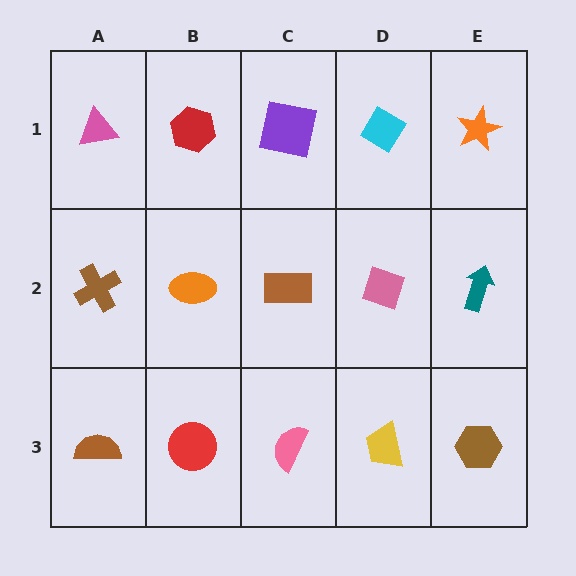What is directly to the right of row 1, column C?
A cyan diamond.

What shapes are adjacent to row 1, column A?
A brown cross (row 2, column A), a red hexagon (row 1, column B).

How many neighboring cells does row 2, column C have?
4.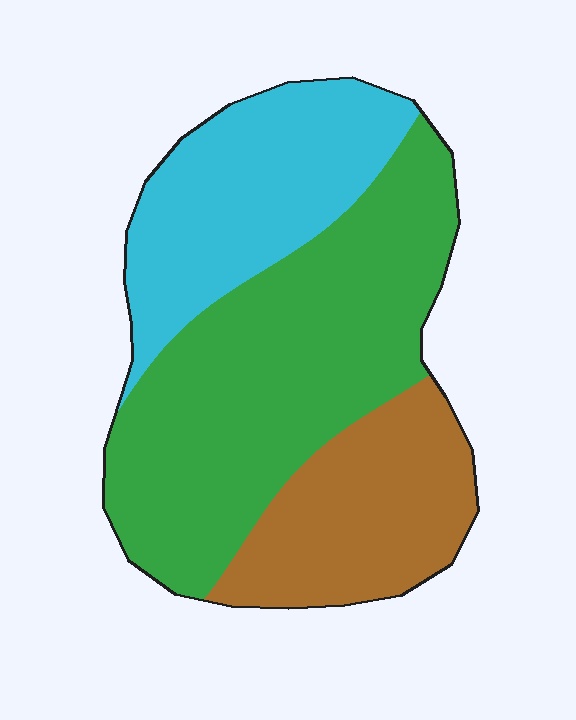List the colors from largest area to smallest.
From largest to smallest: green, cyan, brown.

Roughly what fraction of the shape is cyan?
Cyan takes up between a quarter and a half of the shape.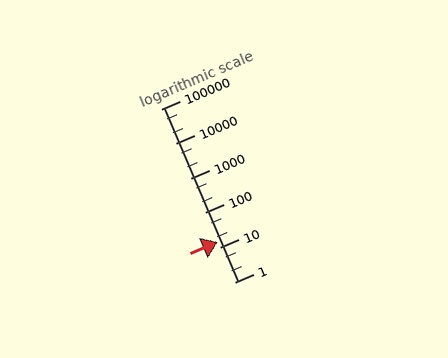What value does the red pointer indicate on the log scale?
The pointer indicates approximately 14.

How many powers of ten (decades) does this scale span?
The scale spans 5 decades, from 1 to 100000.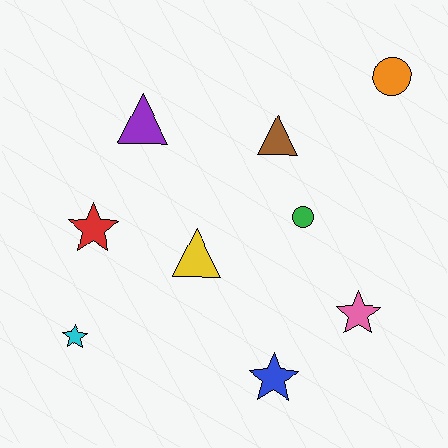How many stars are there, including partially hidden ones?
There are 4 stars.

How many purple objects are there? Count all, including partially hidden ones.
There is 1 purple object.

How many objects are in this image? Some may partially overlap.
There are 9 objects.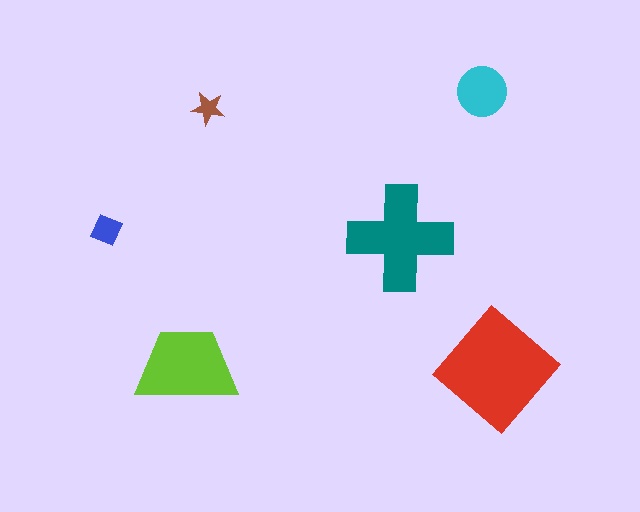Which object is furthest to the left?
The blue diamond is leftmost.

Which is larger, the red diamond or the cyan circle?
The red diamond.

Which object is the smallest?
The brown star.